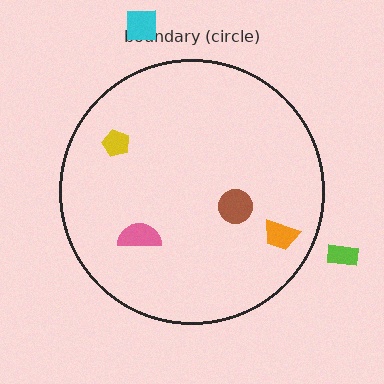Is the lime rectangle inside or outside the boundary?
Outside.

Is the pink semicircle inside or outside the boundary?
Inside.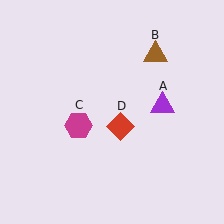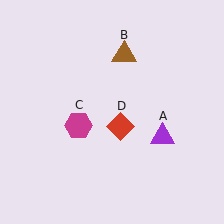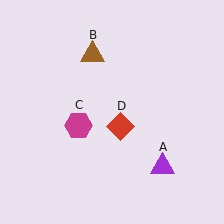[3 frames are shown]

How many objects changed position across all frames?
2 objects changed position: purple triangle (object A), brown triangle (object B).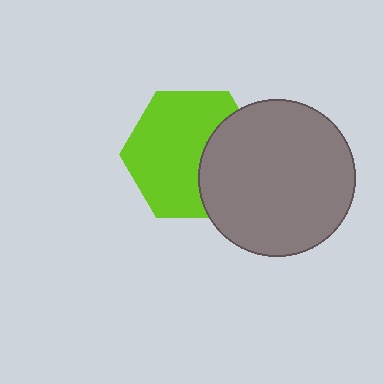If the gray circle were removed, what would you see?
You would see the complete lime hexagon.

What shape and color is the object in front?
The object in front is a gray circle.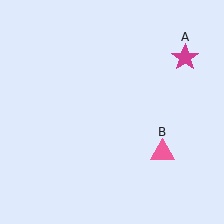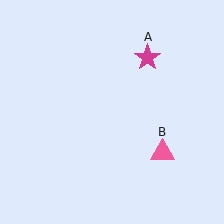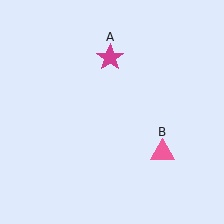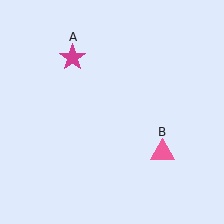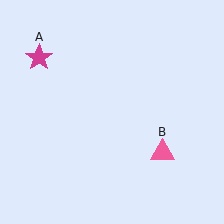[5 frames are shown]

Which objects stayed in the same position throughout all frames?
Pink triangle (object B) remained stationary.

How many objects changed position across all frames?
1 object changed position: magenta star (object A).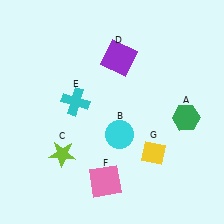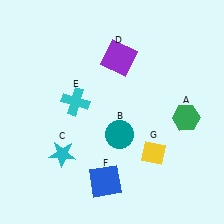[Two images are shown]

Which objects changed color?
B changed from cyan to teal. C changed from lime to cyan. F changed from pink to blue.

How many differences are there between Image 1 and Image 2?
There are 3 differences between the two images.